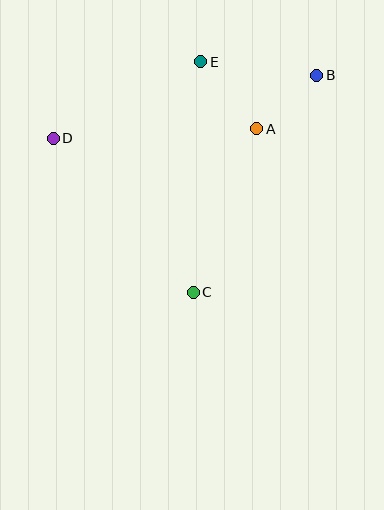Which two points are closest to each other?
Points A and B are closest to each other.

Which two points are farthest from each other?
Points B and D are farthest from each other.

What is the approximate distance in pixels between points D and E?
The distance between D and E is approximately 166 pixels.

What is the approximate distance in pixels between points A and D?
The distance between A and D is approximately 204 pixels.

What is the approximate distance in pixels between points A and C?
The distance between A and C is approximately 175 pixels.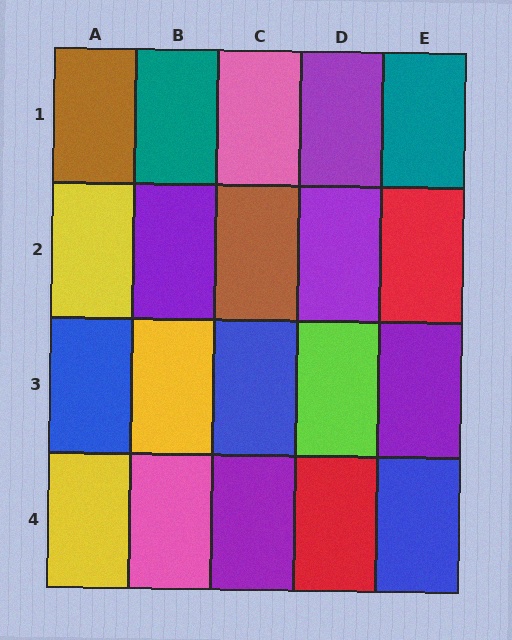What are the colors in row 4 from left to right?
Yellow, pink, purple, red, blue.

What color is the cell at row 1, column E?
Teal.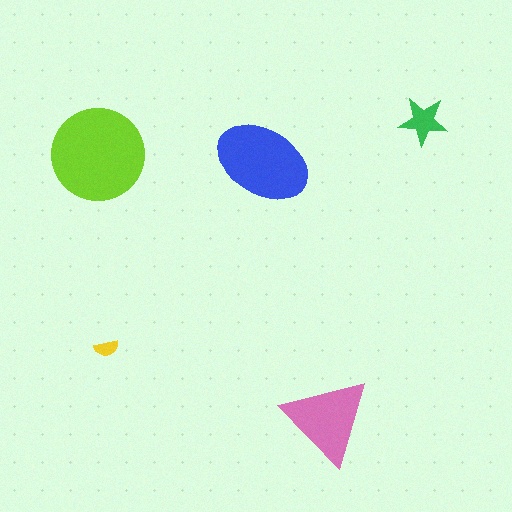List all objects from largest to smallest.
The lime circle, the blue ellipse, the pink triangle, the green star, the yellow semicircle.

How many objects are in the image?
There are 5 objects in the image.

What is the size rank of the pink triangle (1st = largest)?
3rd.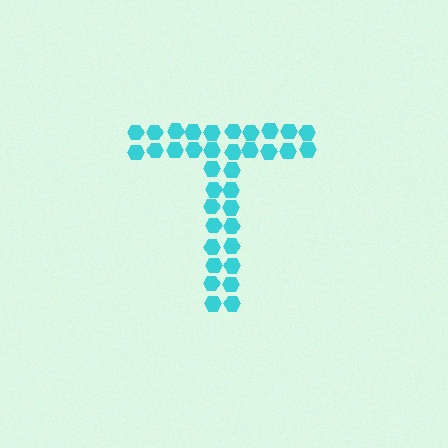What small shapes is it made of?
It is made of small hexagons.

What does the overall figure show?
The overall figure shows the letter T.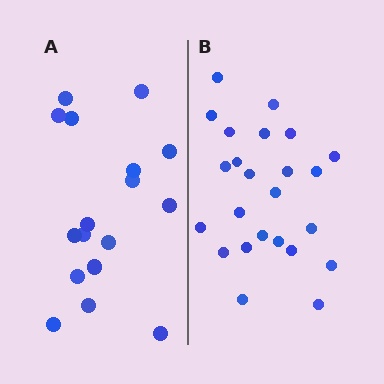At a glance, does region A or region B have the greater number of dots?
Region B (the right region) has more dots.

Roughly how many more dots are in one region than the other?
Region B has roughly 8 or so more dots than region A.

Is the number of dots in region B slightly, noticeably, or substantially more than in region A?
Region B has noticeably more, but not dramatically so. The ratio is roughly 1.4 to 1.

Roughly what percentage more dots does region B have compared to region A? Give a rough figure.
About 40% more.